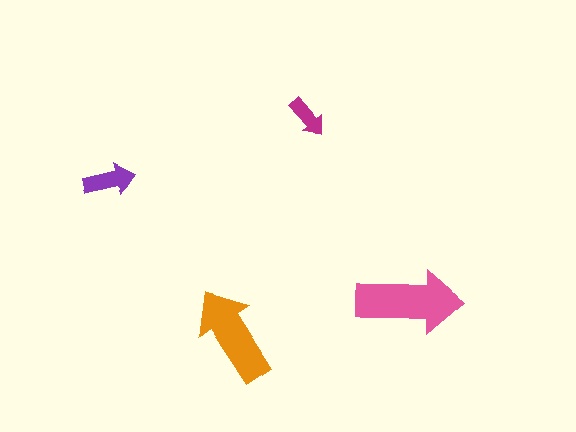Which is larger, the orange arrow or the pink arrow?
The pink one.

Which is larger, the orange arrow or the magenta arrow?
The orange one.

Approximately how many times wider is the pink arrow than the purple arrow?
About 2 times wider.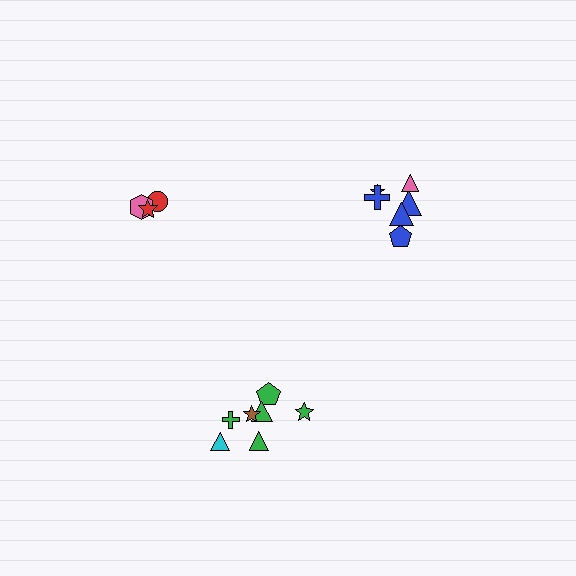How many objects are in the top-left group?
There are 3 objects.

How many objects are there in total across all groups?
There are 16 objects.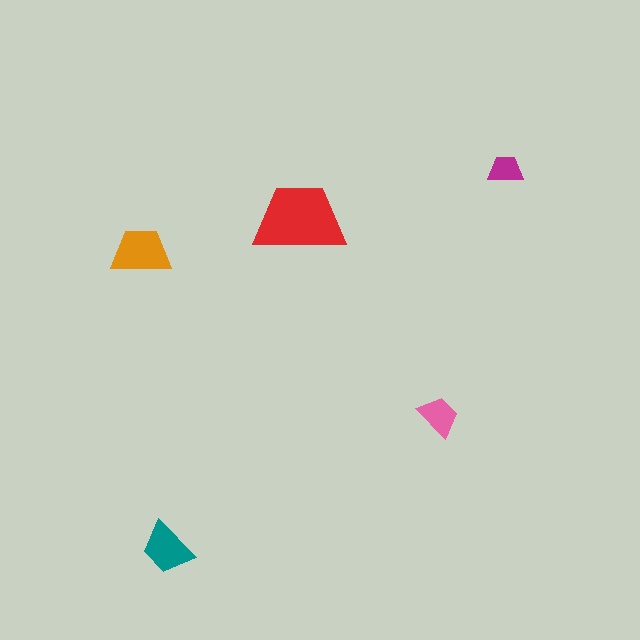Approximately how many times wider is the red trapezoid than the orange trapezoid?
About 1.5 times wider.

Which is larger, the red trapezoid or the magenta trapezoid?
The red one.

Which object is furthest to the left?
The orange trapezoid is leftmost.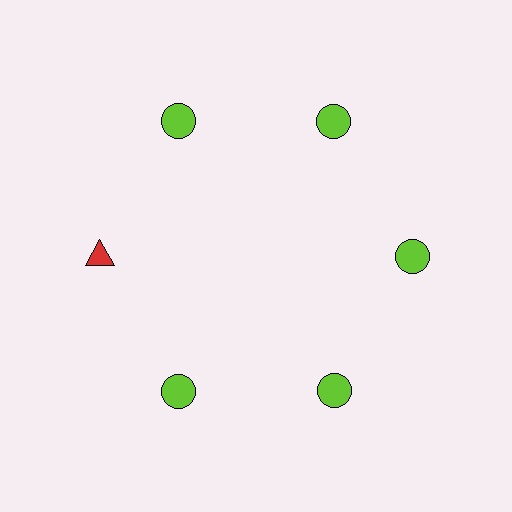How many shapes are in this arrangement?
There are 6 shapes arranged in a ring pattern.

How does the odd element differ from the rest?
It differs in both color (red instead of lime) and shape (triangle instead of circle).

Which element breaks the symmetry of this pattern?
The red triangle at roughly the 9 o'clock position breaks the symmetry. All other shapes are lime circles.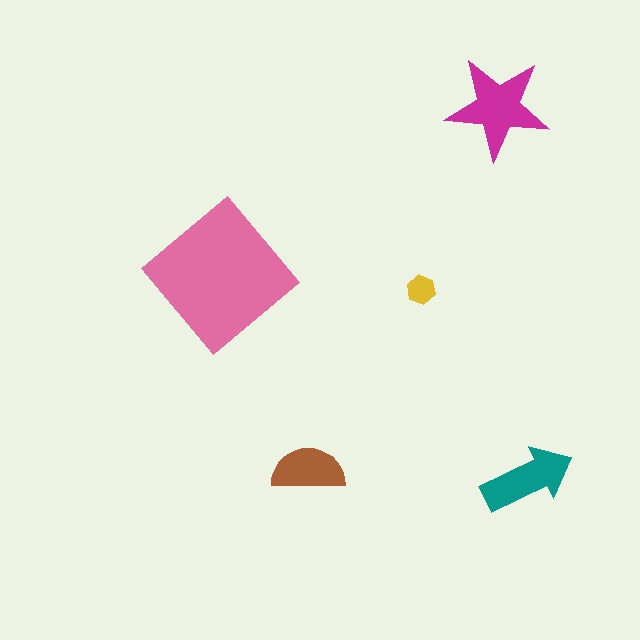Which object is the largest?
The pink diamond.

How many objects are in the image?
There are 5 objects in the image.